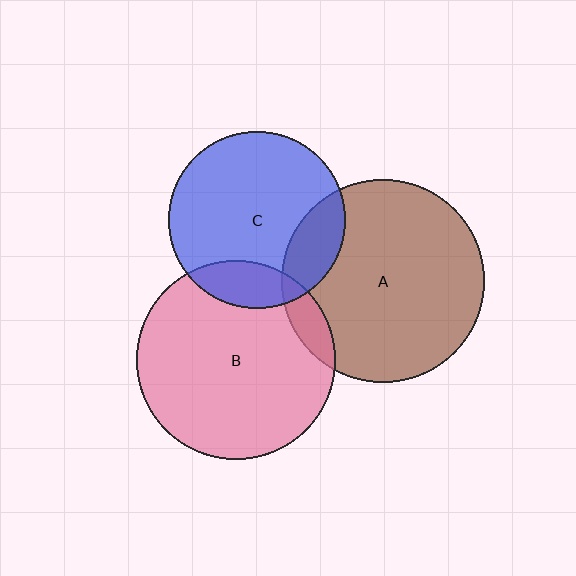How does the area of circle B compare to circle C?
Approximately 1.3 times.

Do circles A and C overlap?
Yes.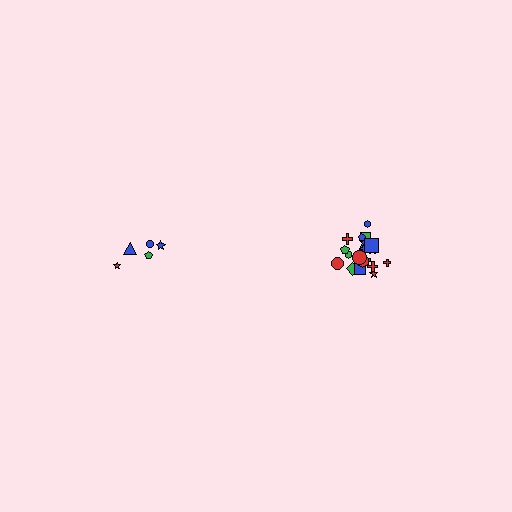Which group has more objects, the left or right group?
The right group.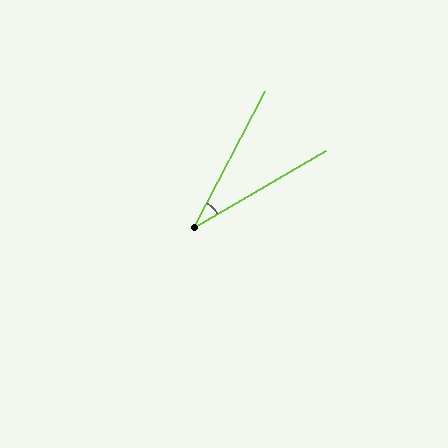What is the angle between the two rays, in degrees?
Approximately 32 degrees.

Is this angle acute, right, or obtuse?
It is acute.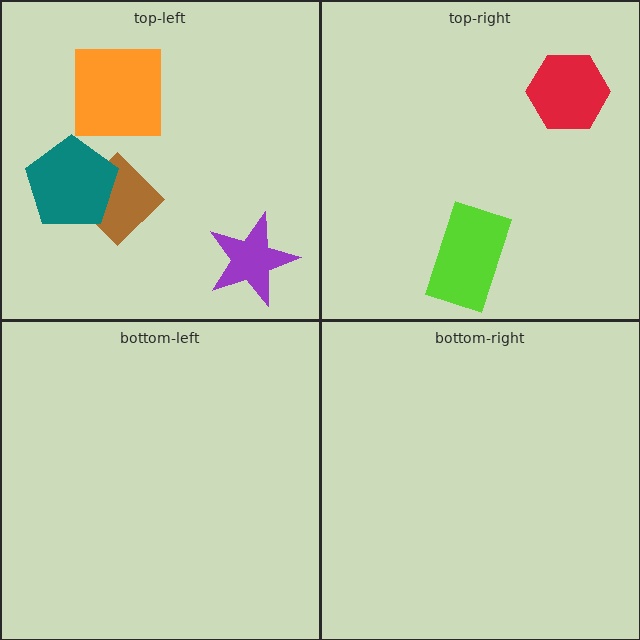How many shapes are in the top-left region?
4.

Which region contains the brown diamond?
The top-left region.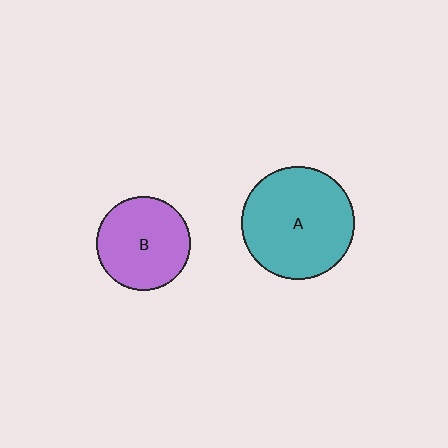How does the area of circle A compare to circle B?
Approximately 1.4 times.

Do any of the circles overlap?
No, none of the circles overlap.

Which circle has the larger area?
Circle A (teal).